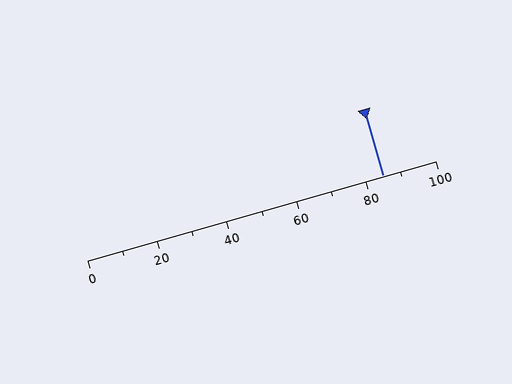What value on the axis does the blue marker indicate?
The marker indicates approximately 85.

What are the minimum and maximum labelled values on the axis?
The axis runs from 0 to 100.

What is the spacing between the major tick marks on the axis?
The major ticks are spaced 20 apart.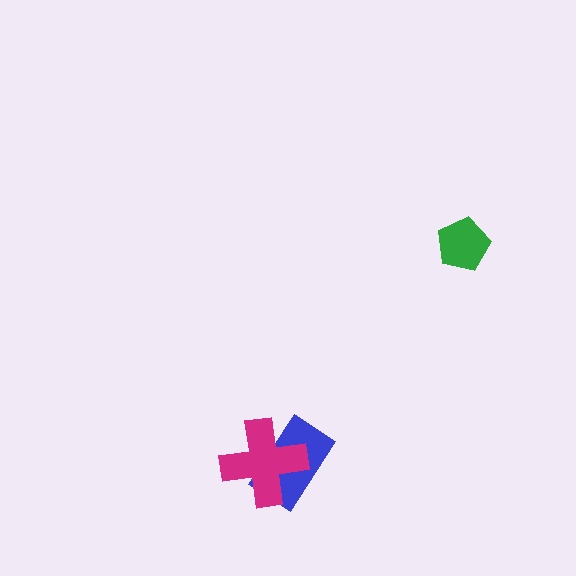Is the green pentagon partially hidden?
No, no other shape covers it.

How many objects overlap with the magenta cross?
1 object overlaps with the magenta cross.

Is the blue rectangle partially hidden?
Yes, it is partially covered by another shape.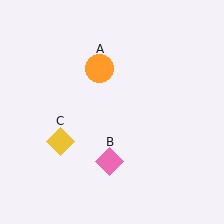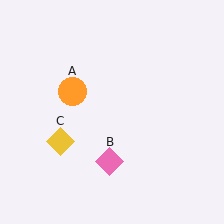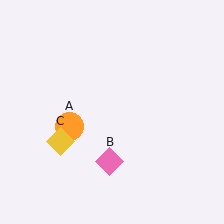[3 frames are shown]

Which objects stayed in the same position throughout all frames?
Pink diamond (object B) and yellow diamond (object C) remained stationary.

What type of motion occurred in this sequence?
The orange circle (object A) rotated counterclockwise around the center of the scene.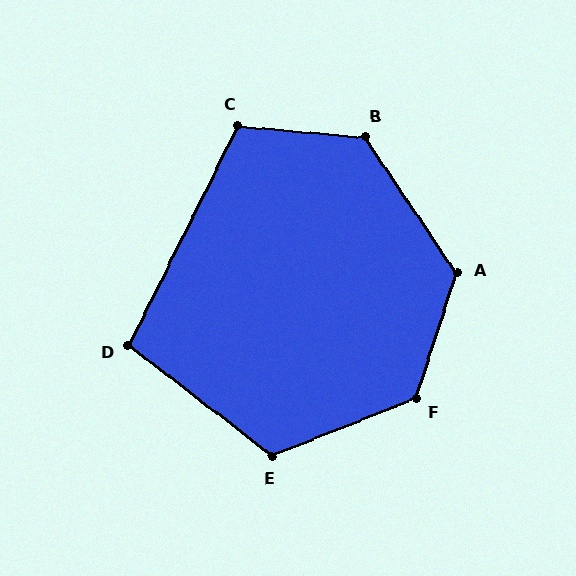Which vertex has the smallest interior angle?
D, at approximately 101 degrees.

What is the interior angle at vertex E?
Approximately 120 degrees (obtuse).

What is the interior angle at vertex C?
Approximately 112 degrees (obtuse).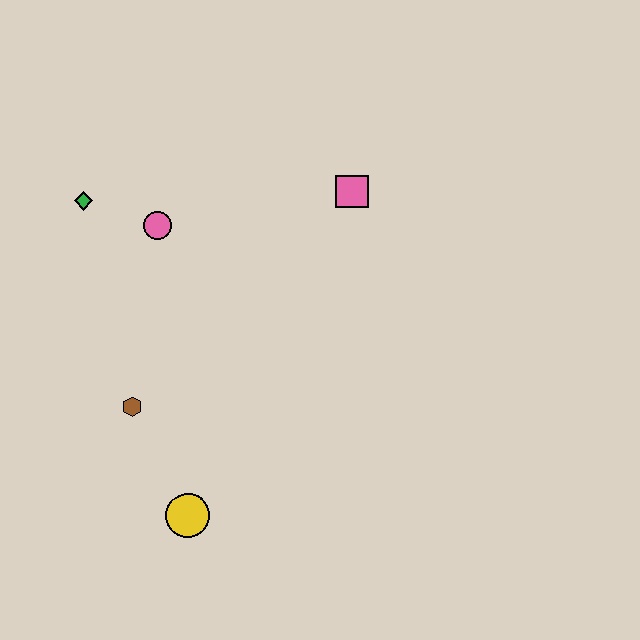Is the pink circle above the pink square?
No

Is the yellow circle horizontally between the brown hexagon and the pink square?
Yes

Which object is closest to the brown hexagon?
The yellow circle is closest to the brown hexagon.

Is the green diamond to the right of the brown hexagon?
No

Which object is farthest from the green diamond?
The yellow circle is farthest from the green diamond.